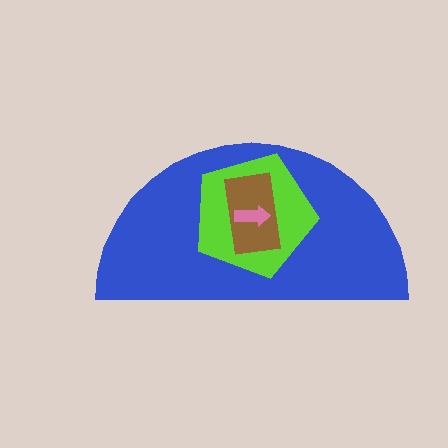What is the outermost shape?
The blue semicircle.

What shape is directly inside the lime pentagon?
The brown rectangle.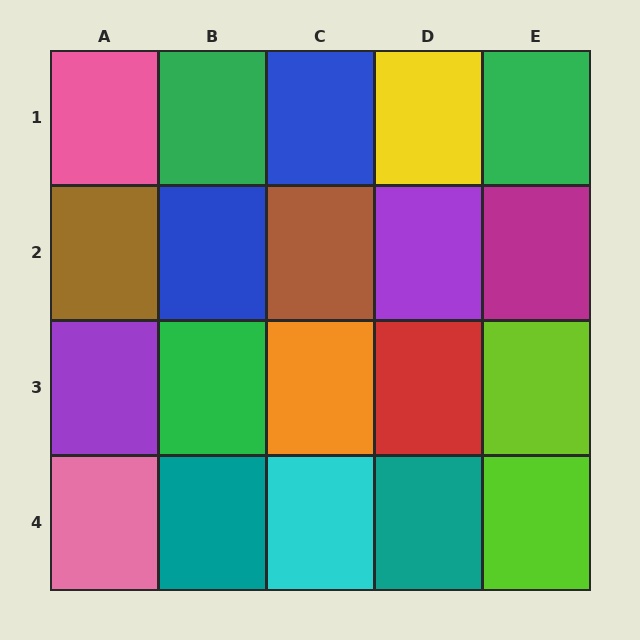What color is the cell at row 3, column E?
Lime.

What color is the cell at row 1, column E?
Green.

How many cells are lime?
2 cells are lime.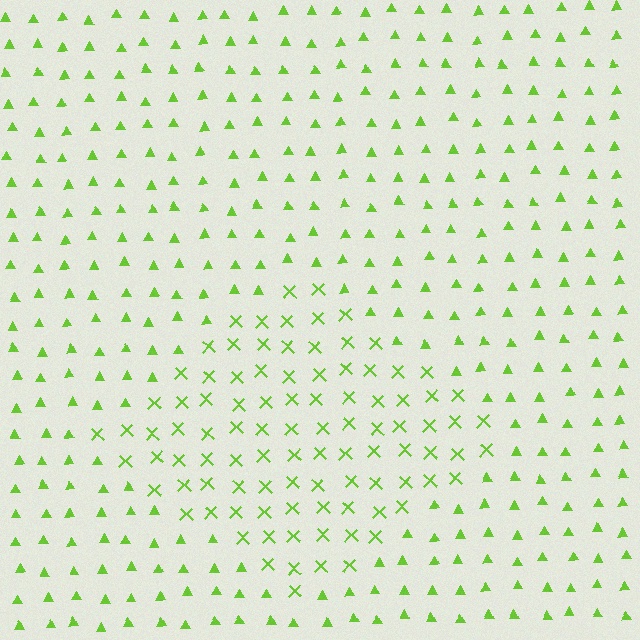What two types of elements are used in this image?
The image uses X marks inside the diamond region and triangles outside it.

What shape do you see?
I see a diamond.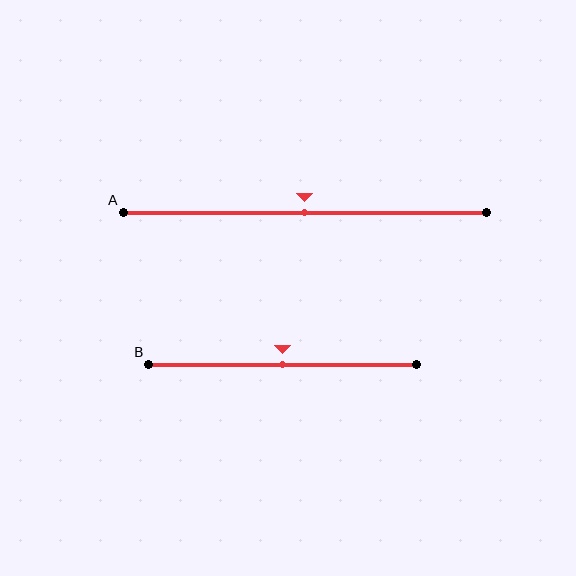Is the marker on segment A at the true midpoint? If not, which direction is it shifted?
Yes, the marker on segment A is at the true midpoint.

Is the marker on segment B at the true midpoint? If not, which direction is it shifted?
Yes, the marker on segment B is at the true midpoint.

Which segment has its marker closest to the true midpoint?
Segment A has its marker closest to the true midpoint.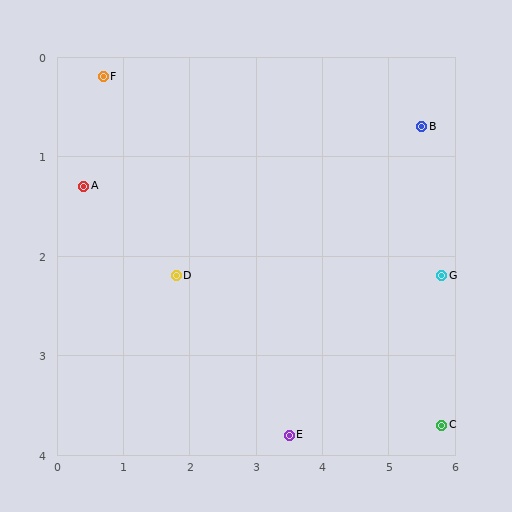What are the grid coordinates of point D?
Point D is at approximately (1.8, 2.2).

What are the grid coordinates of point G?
Point G is at approximately (5.8, 2.2).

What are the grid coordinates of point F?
Point F is at approximately (0.7, 0.2).